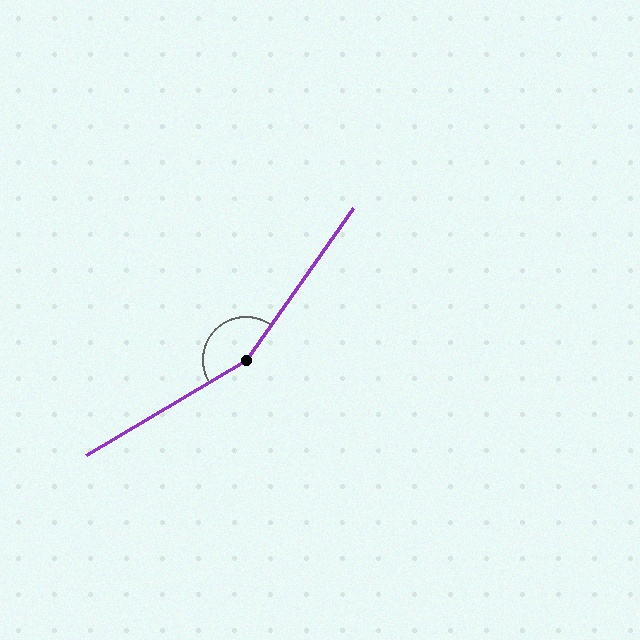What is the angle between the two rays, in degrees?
Approximately 156 degrees.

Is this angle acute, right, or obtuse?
It is obtuse.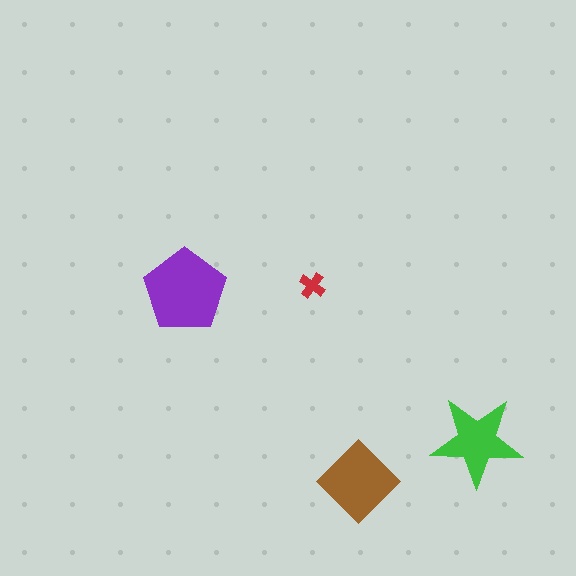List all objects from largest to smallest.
The purple pentagon, the brown diamond, the green star, the red cross.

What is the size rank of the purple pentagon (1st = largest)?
1st.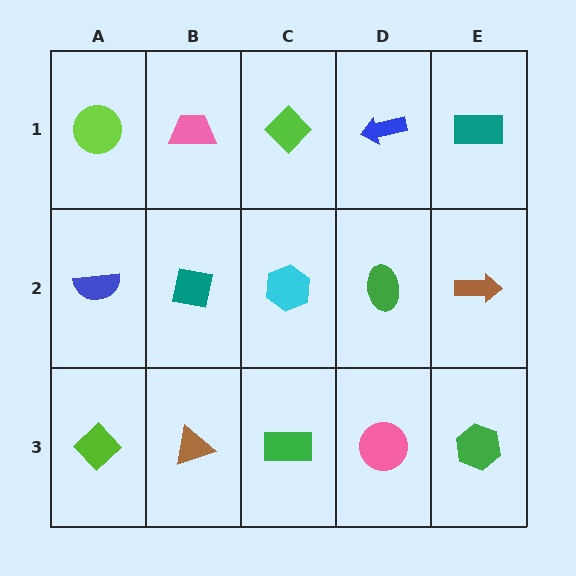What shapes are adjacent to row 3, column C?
A cyan hexagon (row 2, column C), a brown triangle (row 3, column B), a pink circle (row 3, column D).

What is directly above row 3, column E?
A brown arrow.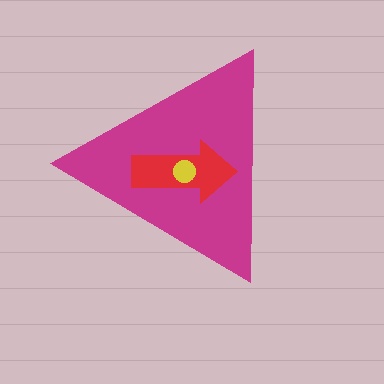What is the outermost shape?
The magenta triangle.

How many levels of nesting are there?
3.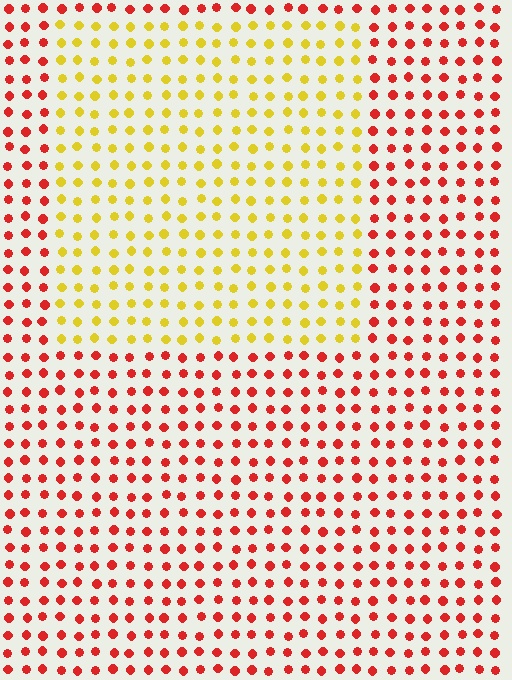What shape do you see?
I see a rectangle.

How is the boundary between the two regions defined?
The boundary is defined purely by a slight shift in hue (about 56 degrees). Spacing, size, and orientation are identical on both sides.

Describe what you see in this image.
The image is filled with small red elements in a uniform arrangement. A rectangle-shaped region is visible where the elements are tinted to a slightly different hue, forming a subtle color boundary.